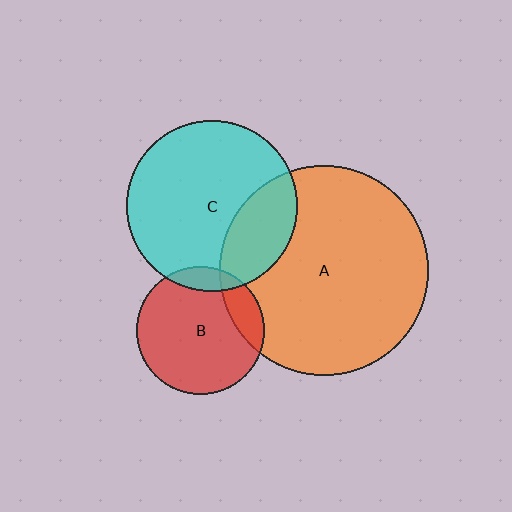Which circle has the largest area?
Circle A (orange).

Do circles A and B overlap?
Yes.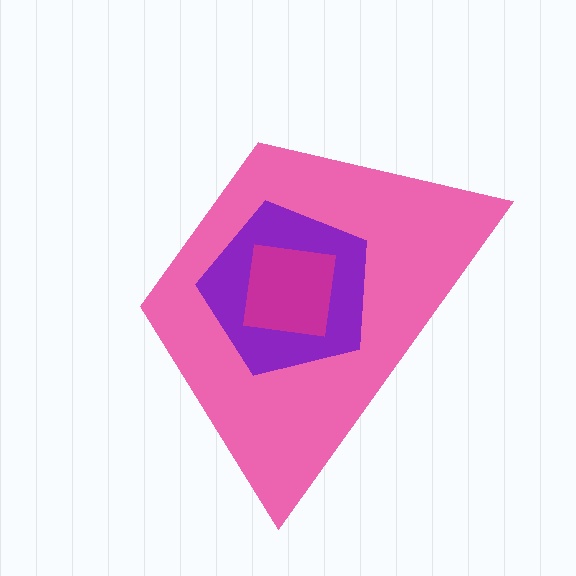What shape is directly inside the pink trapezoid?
The purple pentagon.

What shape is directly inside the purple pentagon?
The magenta square.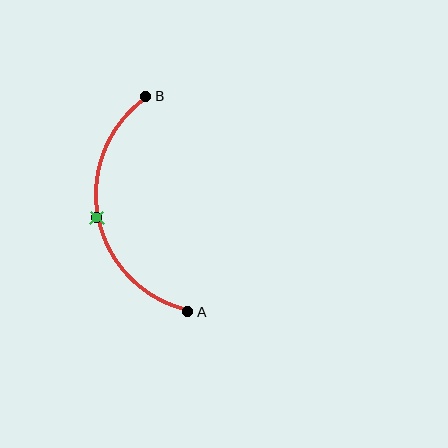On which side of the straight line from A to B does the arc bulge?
The arc bulges to the left of the straight line connecting A and B.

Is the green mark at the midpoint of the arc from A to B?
Yes. The green mark lies on the arc at equal arc-length from both A and B — it is the arc midpoint.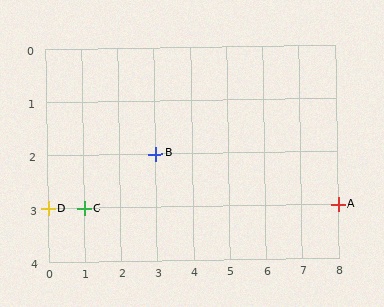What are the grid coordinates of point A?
Point A is at grid coordinates (8, 3).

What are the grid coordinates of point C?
Point C is at grid coordinates (1, 3).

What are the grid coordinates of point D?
Point D is at grid coordinates (0, 3).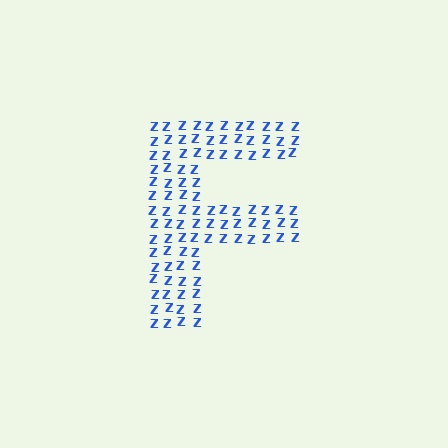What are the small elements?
The small elements are letter Z's.